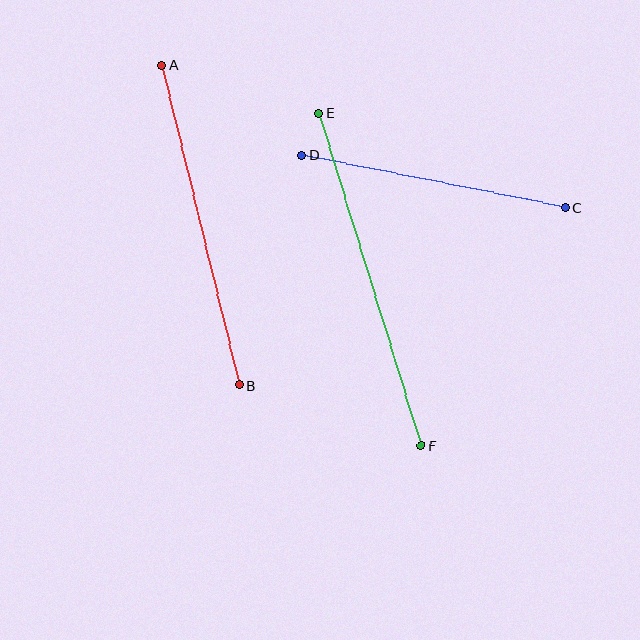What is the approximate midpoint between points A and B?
The midpoint is at approximately (200, 225) pixels.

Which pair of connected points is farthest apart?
Points E and F are farthest apart.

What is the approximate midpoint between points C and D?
The midpoint is at approximately (434, 181) pixels.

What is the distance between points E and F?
The distance is approximately 348 pixels.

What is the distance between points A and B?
The distance is approximately 329 pixels.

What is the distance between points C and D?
The distance is approximately 269 pixels.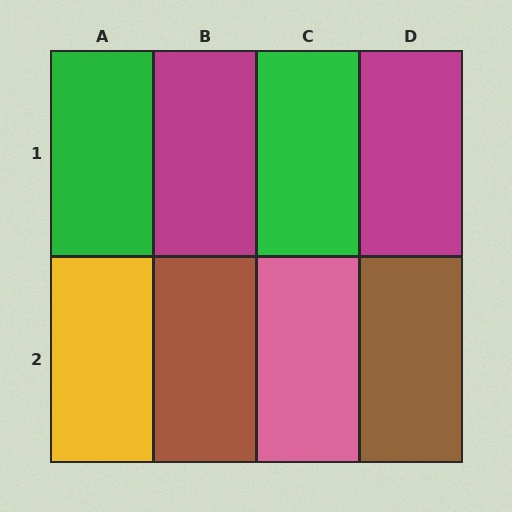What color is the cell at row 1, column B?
Magenta.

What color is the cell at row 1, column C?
Green.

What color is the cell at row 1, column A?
Green.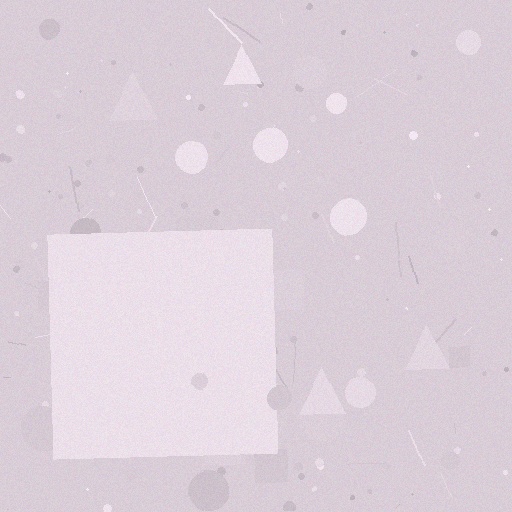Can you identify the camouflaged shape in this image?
The camouflaged shape is a square.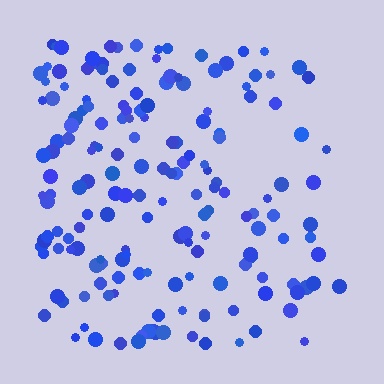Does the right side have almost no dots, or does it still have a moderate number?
Still a moderate number, just noticeably fewer than the left.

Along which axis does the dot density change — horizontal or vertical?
Horizontal.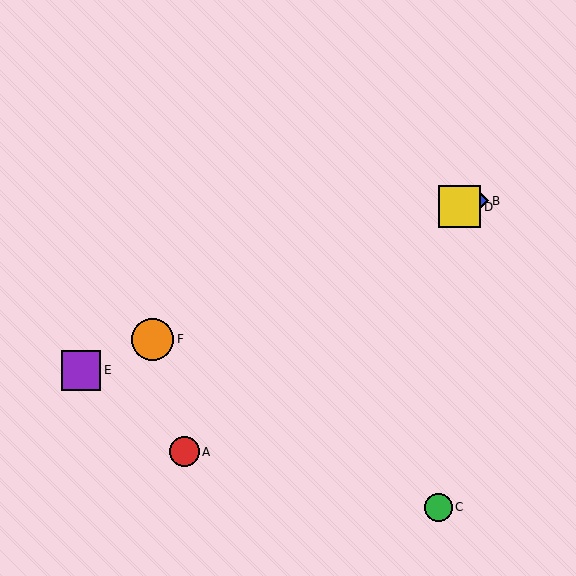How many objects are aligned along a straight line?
4 objects (B, D, E, F) are aligned along a straight line.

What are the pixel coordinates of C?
Object C is at (438, 507).